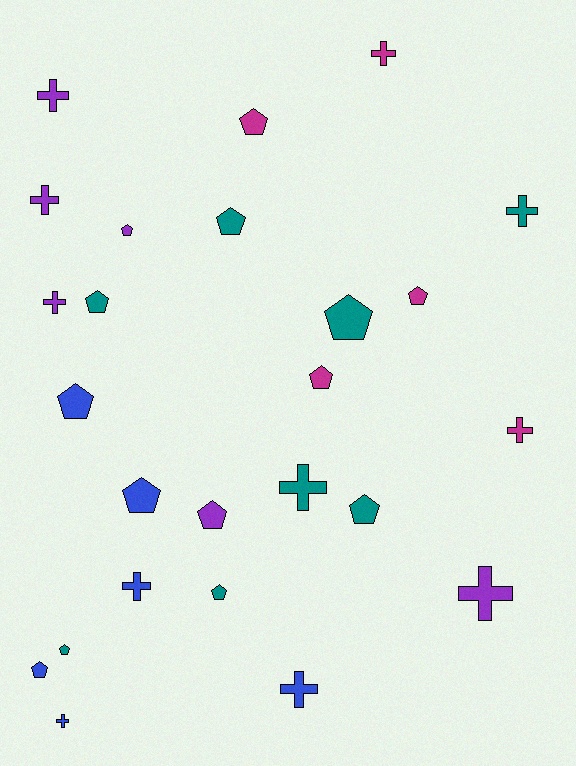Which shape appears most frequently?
Pentagon, with 14 objects.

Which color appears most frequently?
Teal, with 8 objects.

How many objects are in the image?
There are 25 objects.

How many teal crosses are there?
There are 2 teal crosses.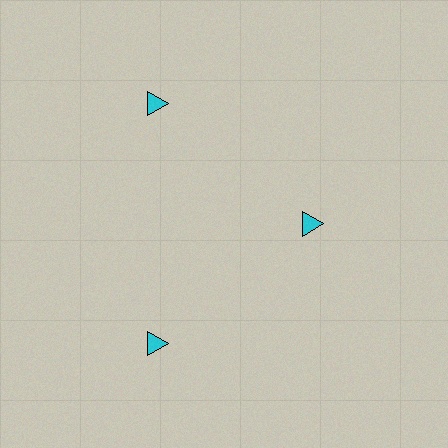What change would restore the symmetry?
The symmetry would be restored by moving it outward, back onto the ring so that all 3 triangles sit at equal angles and equal distance from the center.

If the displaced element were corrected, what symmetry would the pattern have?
It would have 3-fold rotational symmetry — the pattern would map onto itself every 120 degrees.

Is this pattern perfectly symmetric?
No. The 3 cyan triangles are arranged in a ring, but one element near the 3 o'clock position is pulled inward toward the center, breaking the 3-fold rotational symmetry.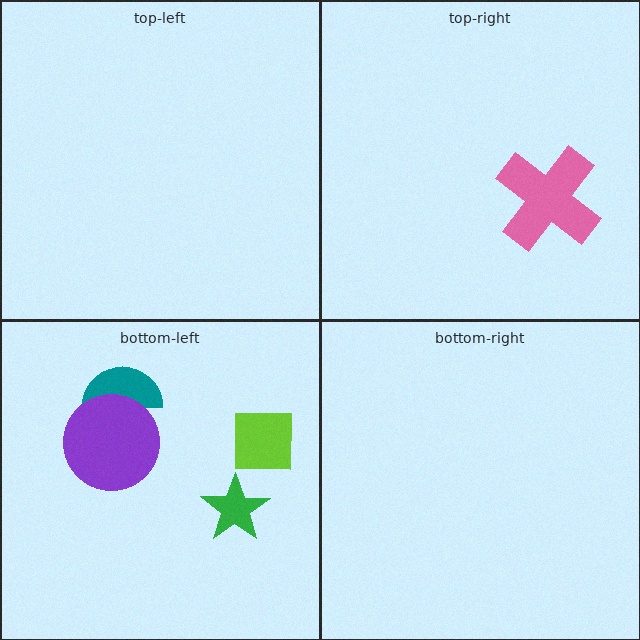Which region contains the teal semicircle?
The bottom-left region.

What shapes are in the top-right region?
The pink cross.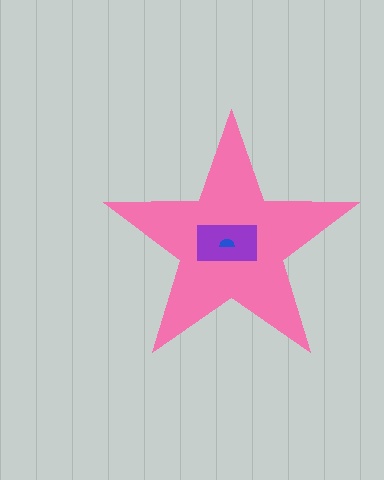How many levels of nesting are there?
3.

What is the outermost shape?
The pink star.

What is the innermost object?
The blue semicircle.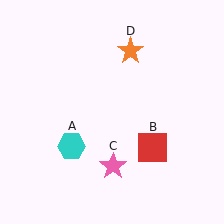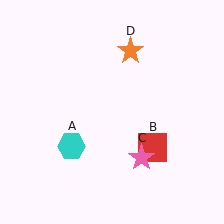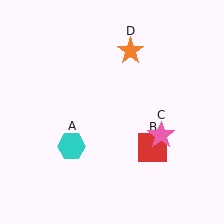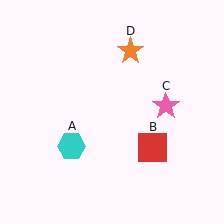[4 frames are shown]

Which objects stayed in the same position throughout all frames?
Cyan hexagon (object A) and red square (object B) and orange star (object D) remained stationary.